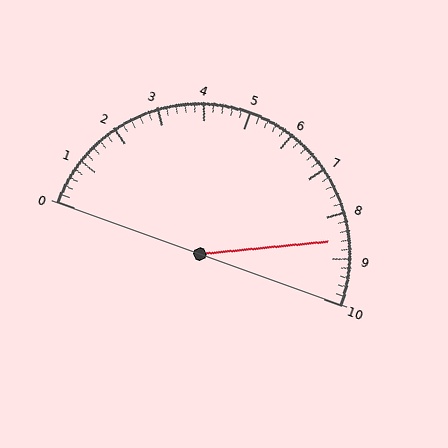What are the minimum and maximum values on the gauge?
The gauge ranges from 0 to 10.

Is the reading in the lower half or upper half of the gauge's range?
The reading is in the upper half of the range (0 to 10).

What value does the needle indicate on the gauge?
The needle indicates approximately 8.6.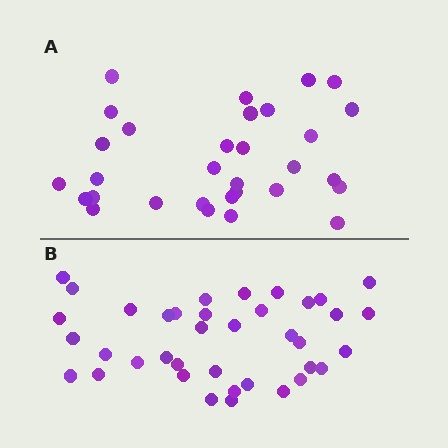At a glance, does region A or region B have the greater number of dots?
Region B (the bottom region) has more dots.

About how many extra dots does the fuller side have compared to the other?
Region B has roughly 8 or so more dots than region A.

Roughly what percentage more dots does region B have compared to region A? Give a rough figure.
About 25% more.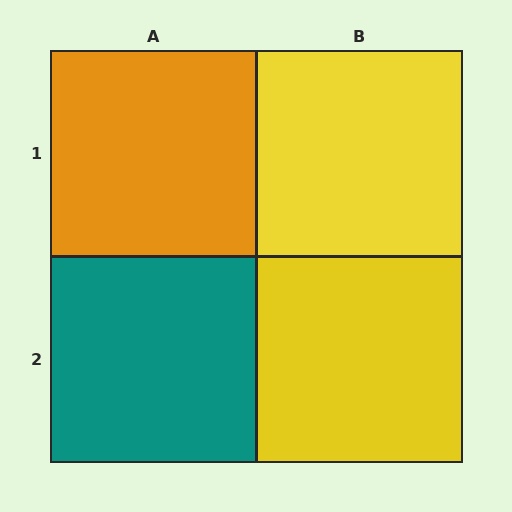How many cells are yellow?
2 cells are yellow.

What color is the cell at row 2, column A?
Teal.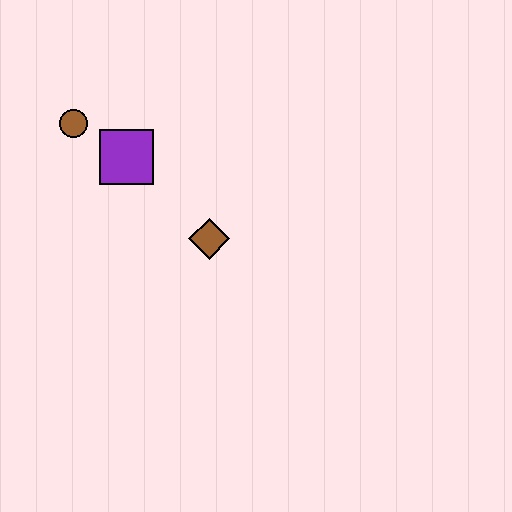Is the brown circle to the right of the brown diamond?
No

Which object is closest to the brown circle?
The purple square is closest to the brown circle.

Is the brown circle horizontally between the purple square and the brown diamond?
No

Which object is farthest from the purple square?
The brown diamond is farthest from the purple square.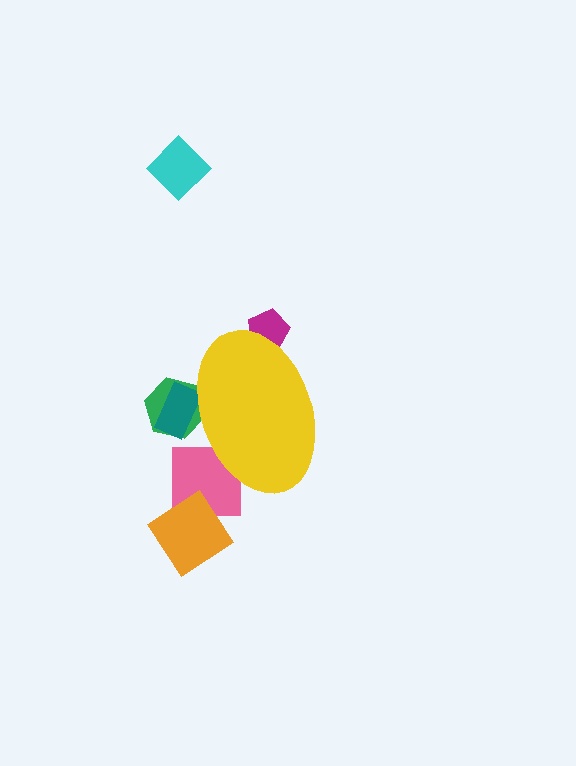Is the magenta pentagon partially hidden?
Yes, the magenta pentagon is partially hidden behind the yellow ellipse.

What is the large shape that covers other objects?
A yellow ellipse.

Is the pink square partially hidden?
Yes, the pink square is partially hidden behind the yellow ellipse.